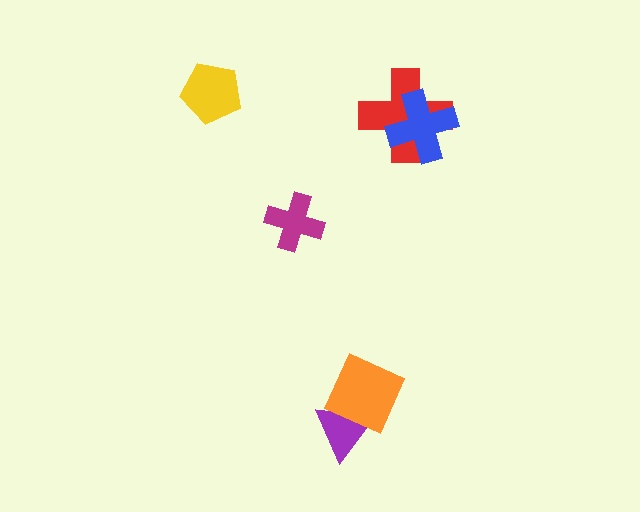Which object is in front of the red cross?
The blue cross is in front of the red cross.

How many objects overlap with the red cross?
1 object overlaps with the red cross.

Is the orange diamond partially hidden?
No, no other shape covers it.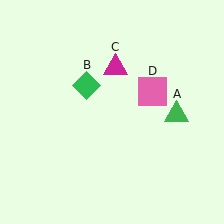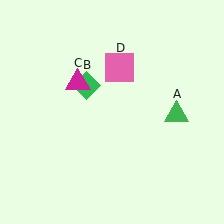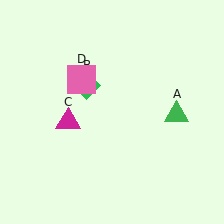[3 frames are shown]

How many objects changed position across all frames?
2 objects changed position: magenta triangle (object C), pink square (object D).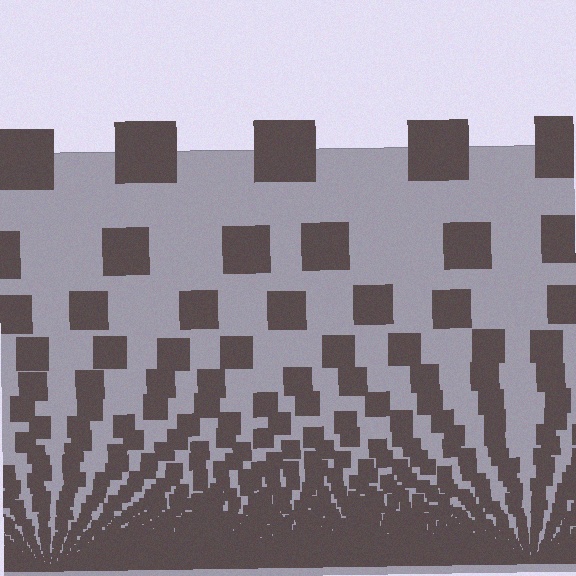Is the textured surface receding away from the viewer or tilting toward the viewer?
The surface appears to tilt toward the viewer. Texture elements get larger and sparser toward the top.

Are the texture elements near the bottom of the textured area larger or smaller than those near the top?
Smaller. The gradient is inverted — elements near the bottom are smaller and denser.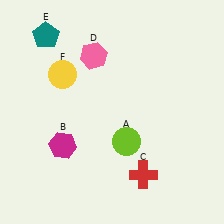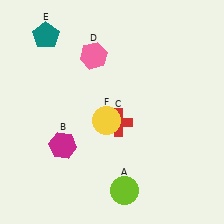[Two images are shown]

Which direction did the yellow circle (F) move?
The yellow circle (F) moved down.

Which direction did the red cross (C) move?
The red cross (C) moved up.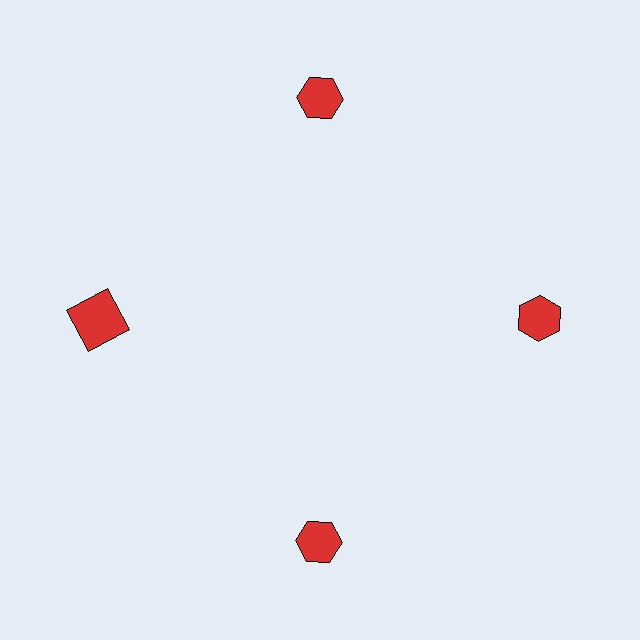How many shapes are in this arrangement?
There are 4 shapes arranged in a ring pattern.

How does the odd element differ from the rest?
It has a different shape: square instead of hexagon.